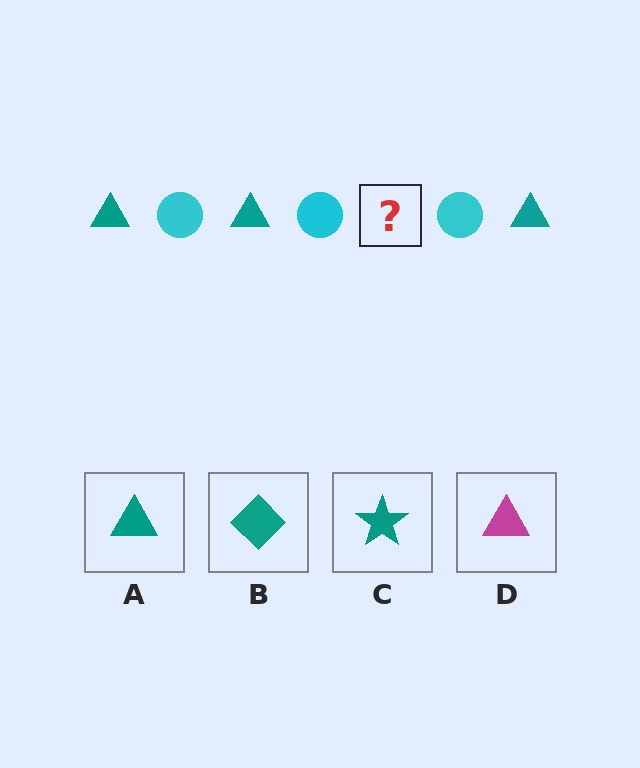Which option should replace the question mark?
Option A.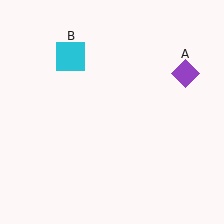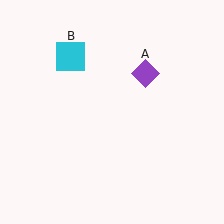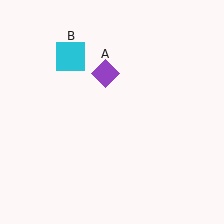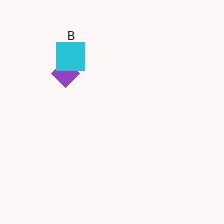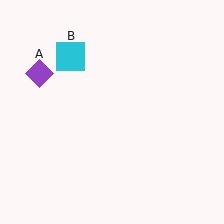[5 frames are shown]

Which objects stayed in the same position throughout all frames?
Cyan square (object B) remained stationary.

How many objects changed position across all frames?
1 object changed position: purple diamond (object A).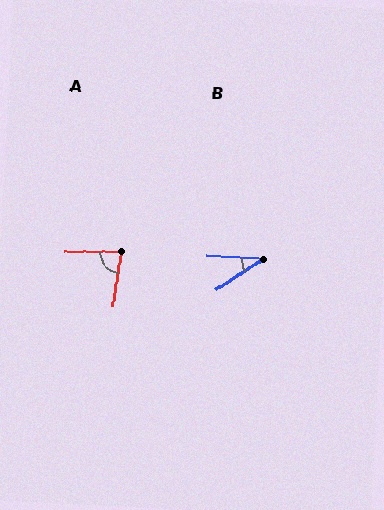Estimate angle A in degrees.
Approximately 80 degrees.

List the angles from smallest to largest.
B (37°), A (80°).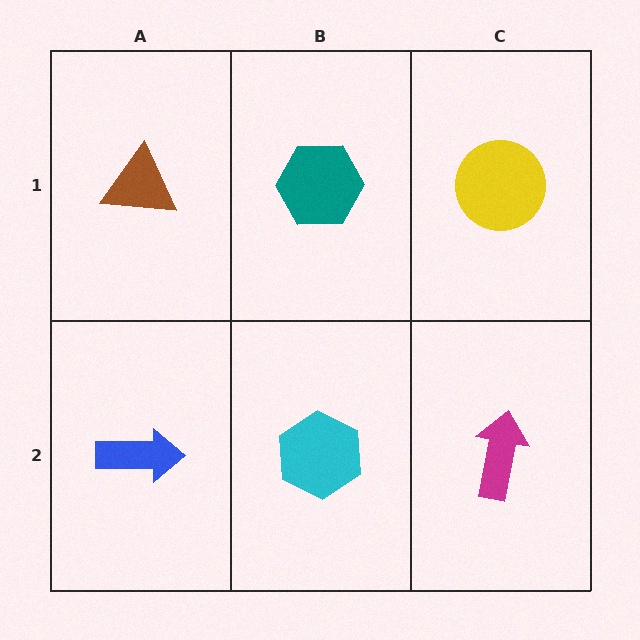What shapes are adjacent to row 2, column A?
A brown triangle (row 1, column A), a cyan hexagon (row 2, column B).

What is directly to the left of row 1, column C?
A teal hexagon.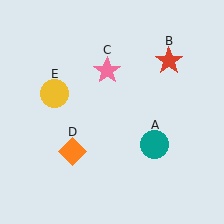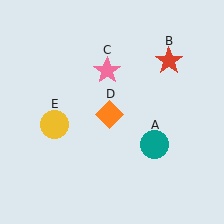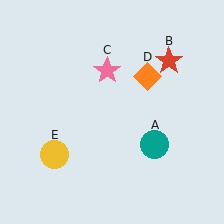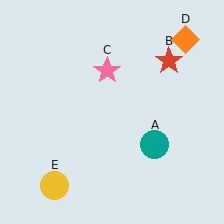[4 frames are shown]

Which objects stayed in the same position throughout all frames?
Teal circle (object A) and red star (object B) and pink star (object C) remained stationary.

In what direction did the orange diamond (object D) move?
The orange diamond (object D) moved up and to the right.